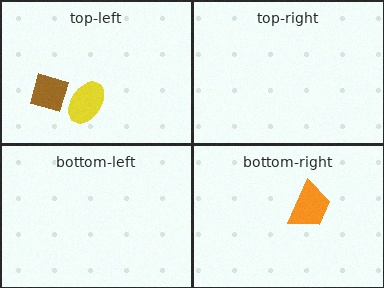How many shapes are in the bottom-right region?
1.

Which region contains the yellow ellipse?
The top-left region.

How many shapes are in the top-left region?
2.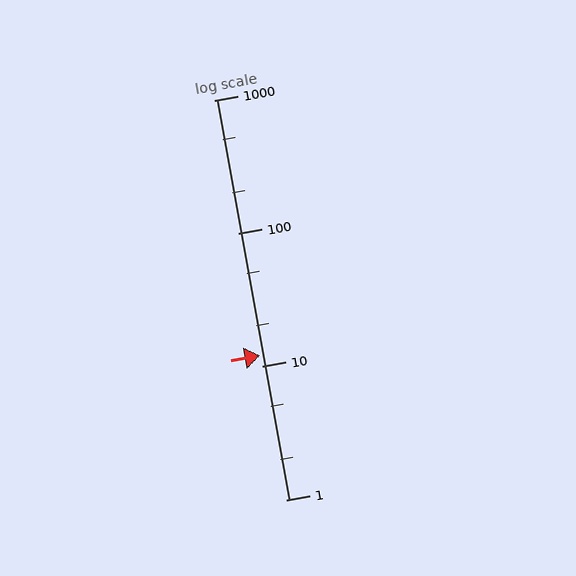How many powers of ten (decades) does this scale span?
The scale spans 3 decades, from 1 to 1000.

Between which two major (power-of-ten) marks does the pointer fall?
The pointer is between 10 and 100.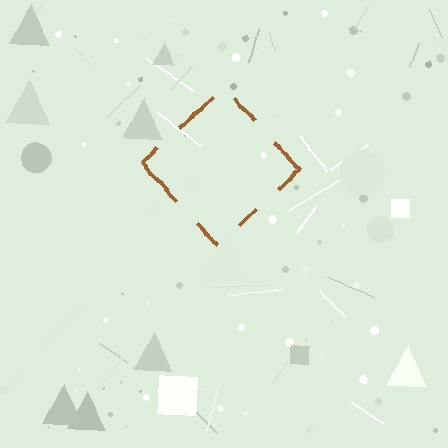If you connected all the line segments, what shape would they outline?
They would outline a diamond.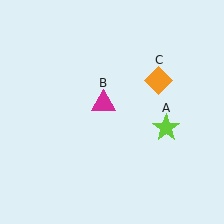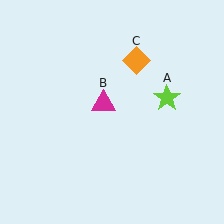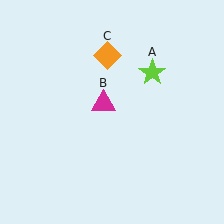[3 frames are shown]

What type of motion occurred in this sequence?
The lime star (object A), orange diamond (object C) rotated counterclockwise around the center of the scene.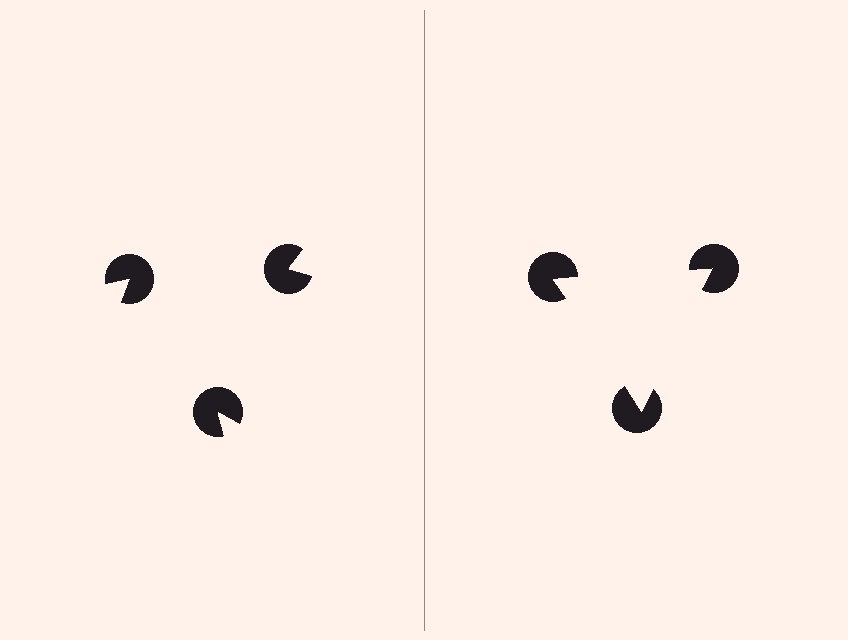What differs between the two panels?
The pac-man discs are positioned identically on both sides; only the wedge orientations differ. On the right they align to a triangle; on the left they are misaligned.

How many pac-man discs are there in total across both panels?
6 — 3 on each side.